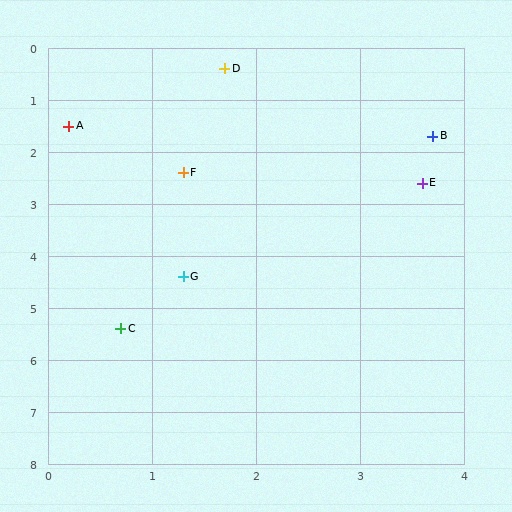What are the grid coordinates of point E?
Point E is at approximately (3.6, 2.6).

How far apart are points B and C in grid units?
Points B and C are about 4.8 grid units apart.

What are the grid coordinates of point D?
Point D is at approximately (1.7, 0.4).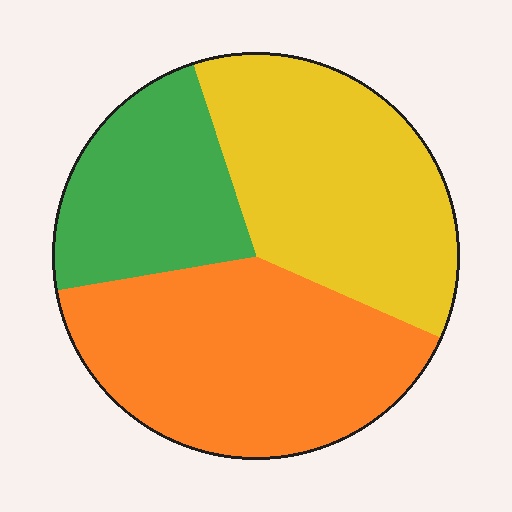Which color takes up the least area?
Green, at roughly 25%.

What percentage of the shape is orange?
Orange covers 41% of the shape.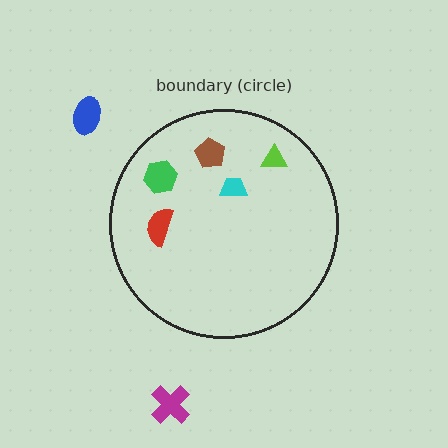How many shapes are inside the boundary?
5 inside, 2 outside.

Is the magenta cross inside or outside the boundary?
Outside.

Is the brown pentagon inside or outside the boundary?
Inside.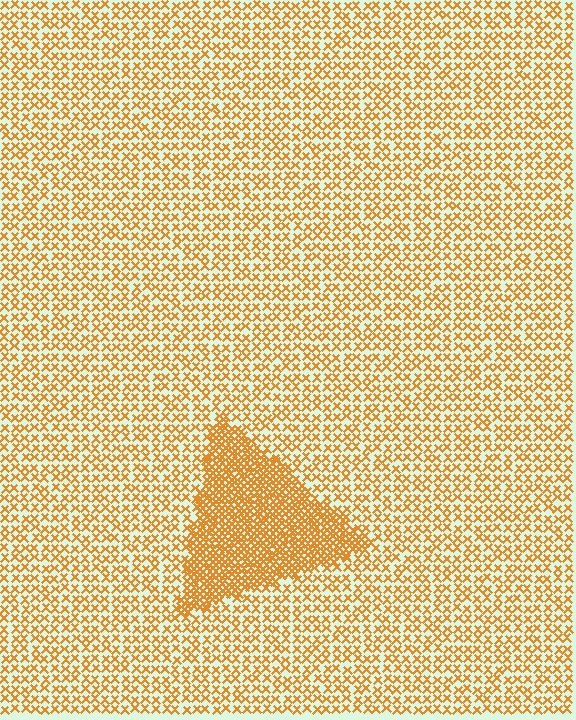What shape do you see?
I see a triangle.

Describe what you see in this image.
The image contains small orange elements arranged at two different densities. A triangle-shaped region is visible where the elements are more densely packed than the surrounding area.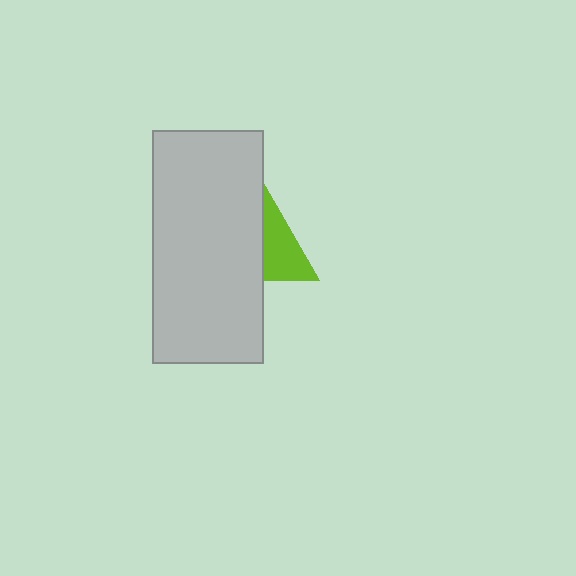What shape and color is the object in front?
The object in front is a light gray rectangle.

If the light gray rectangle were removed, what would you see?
You would see the complete lime triangle.